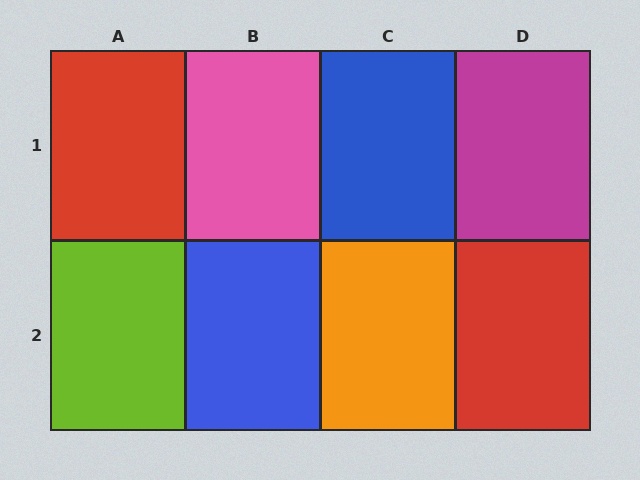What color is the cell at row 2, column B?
Blue.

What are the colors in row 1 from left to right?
Red, pink, blue, magenta.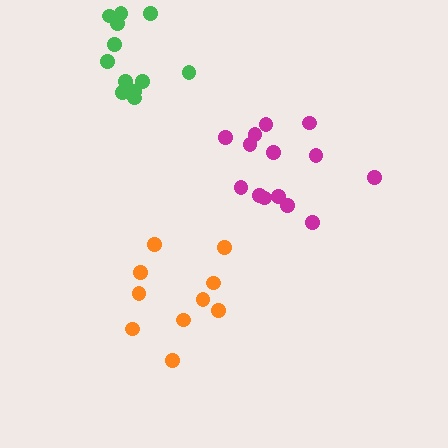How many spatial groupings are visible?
There are 3 spatial groupings.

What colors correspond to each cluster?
The clusters are colored: orange, magenta, green.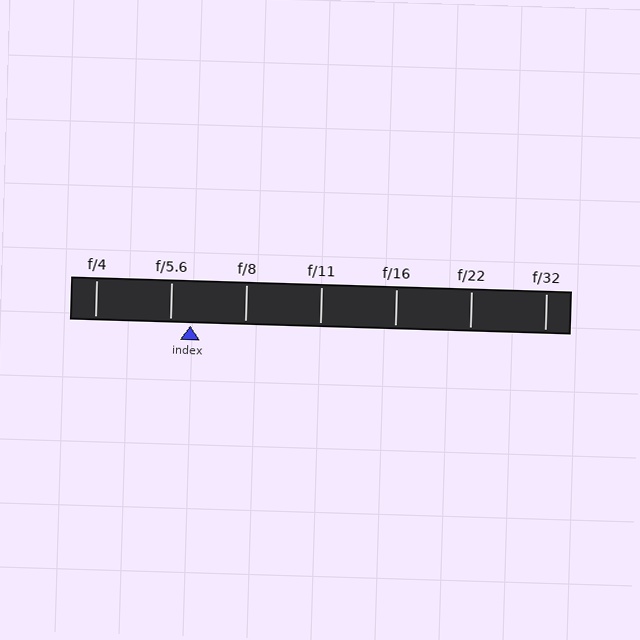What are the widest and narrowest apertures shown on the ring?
The widest aperture shown is f/4 and the narrowest is f/32.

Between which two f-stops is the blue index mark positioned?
The index mark is between f/5.6 and f/8.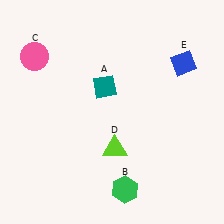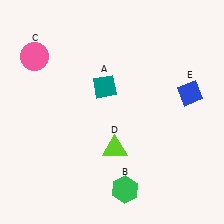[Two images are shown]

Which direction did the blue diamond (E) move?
The blue diamond (E) moved down.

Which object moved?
The blue diamond (E) moved down.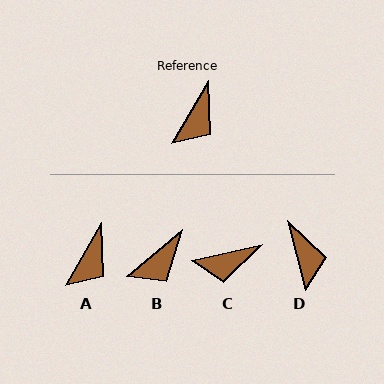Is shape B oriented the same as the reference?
No, it is off by about 20 degrees.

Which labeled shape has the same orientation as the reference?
A.